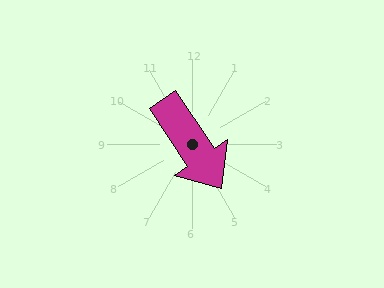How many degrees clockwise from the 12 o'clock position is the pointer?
Approximately 147 degrees.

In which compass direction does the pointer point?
Southeast.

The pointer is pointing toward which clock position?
Roughly 5 o'clock.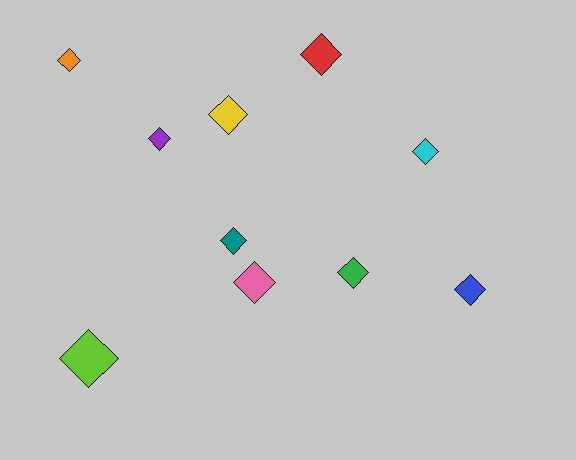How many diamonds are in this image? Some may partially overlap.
There are 10 diamonds.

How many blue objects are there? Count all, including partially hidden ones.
There is 1 blue object.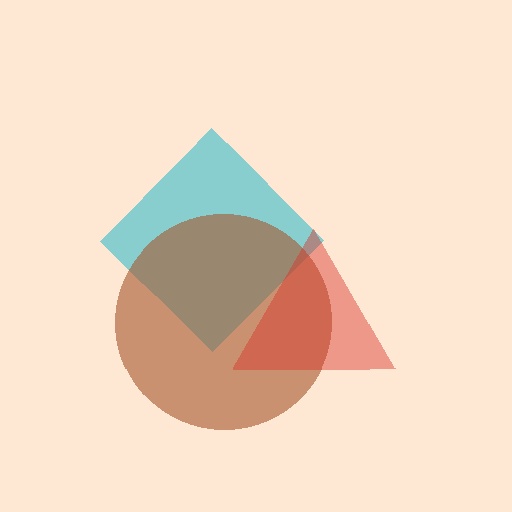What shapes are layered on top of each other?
The layered shapes are: a cyan diamond, a brown circle, a red triangle.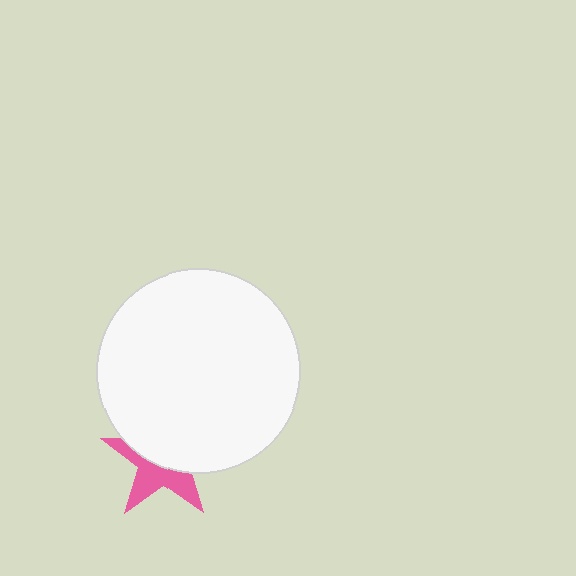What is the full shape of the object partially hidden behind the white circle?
The partially hidden object is a pink star.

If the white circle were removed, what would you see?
You would see the complete pink star.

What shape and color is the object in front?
The object in front is a white circle.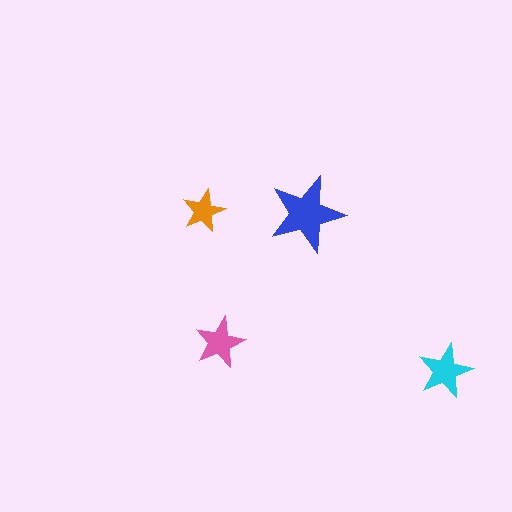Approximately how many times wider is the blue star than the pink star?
About 1.5 times wider.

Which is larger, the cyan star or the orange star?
The cyan one.